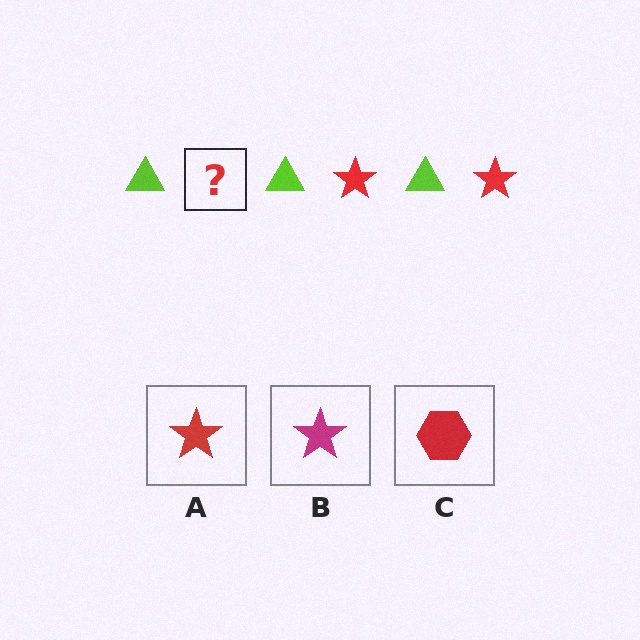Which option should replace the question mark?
Option A.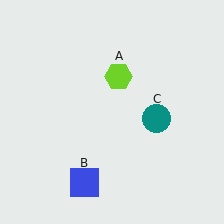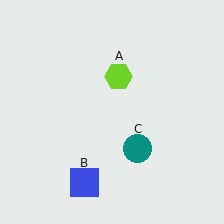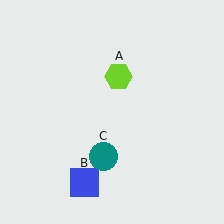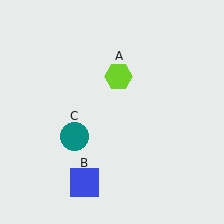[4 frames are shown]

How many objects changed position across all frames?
1 object changed position: teal circle (object C).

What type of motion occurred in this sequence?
The teal circle (object C) rotated clockwise around the center of the scene.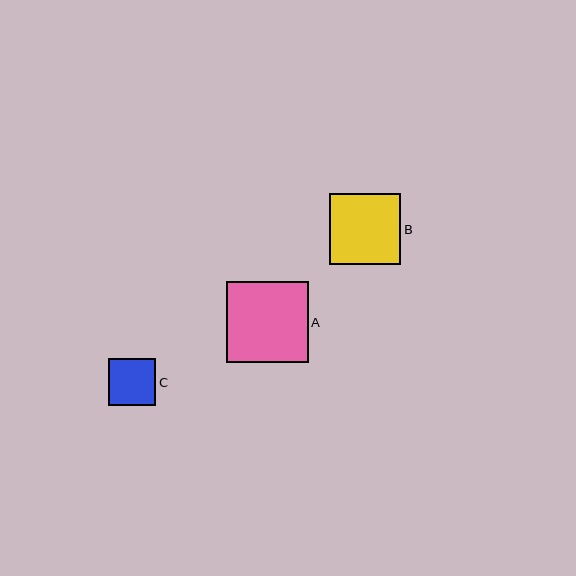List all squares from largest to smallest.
From largest to smallest: A, B, C.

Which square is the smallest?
Square C is the smallest with a size of approximately 47 pixels.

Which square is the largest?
Square A is the largest with a size of approximately 81 pixels.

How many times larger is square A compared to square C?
Square A is approximately 1.7 times the size of square C.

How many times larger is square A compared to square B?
Square A is approximately 1.1 times the size of square B.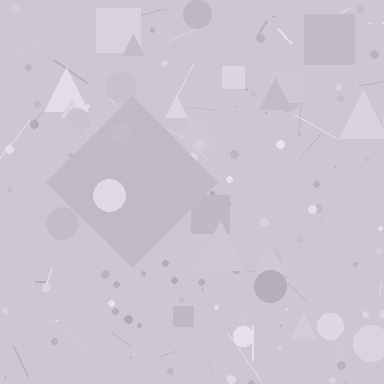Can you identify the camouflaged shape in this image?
The camouflaged shape is a diamond.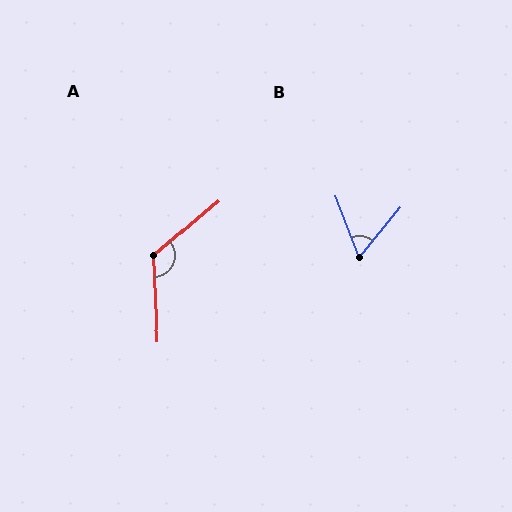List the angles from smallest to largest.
B (60°), A (127°).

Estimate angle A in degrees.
Approximately 127 degrees.